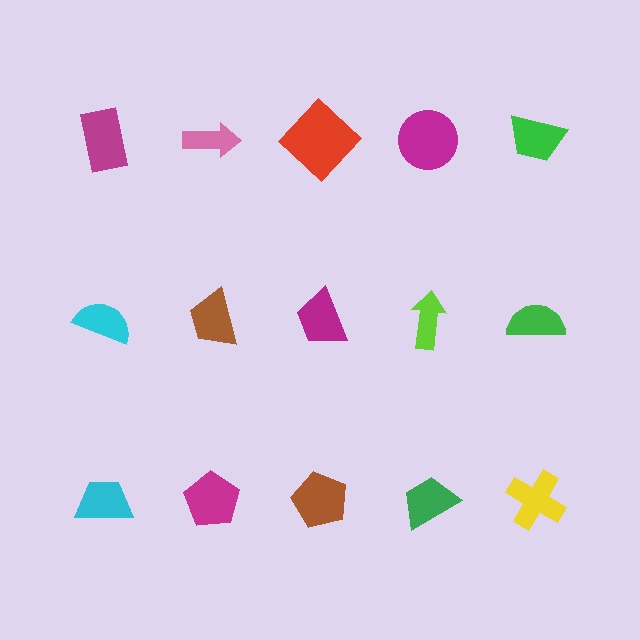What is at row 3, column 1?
A cyan trapezoid.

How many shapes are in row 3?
5 shapes.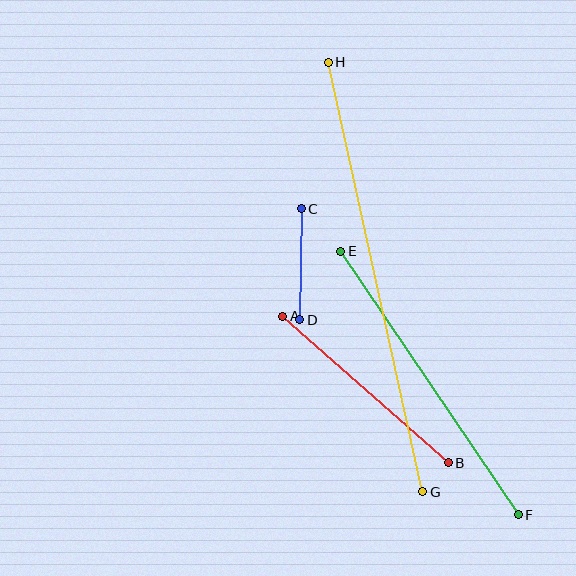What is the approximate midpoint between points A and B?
The midpoint is at approximately (365, 389) pixels.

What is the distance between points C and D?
The distance is approximately 111 pixels.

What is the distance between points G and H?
The distance is approximately 440 pixels.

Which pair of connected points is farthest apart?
Points G and H are farthest apart.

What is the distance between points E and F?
The distance is approximately 318 pixels.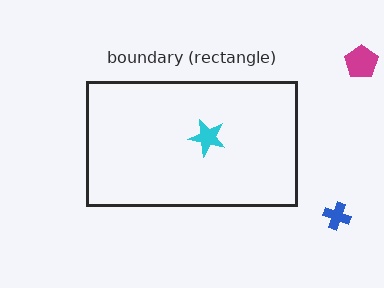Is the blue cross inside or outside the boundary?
Outside.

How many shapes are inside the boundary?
1 inside, 2 outside.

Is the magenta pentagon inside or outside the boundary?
Outside.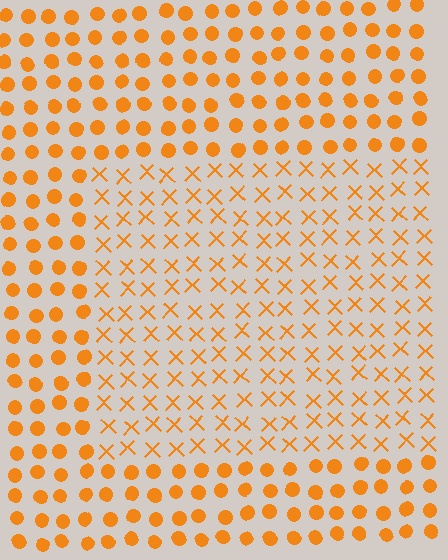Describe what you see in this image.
The image is filled with small orange elements arranged in a uniform grid. A rectangle-shaped region contains X marks, while the surrounding area contains circles. The boundary is defined purely by the change in element shape.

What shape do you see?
I see a rectangle.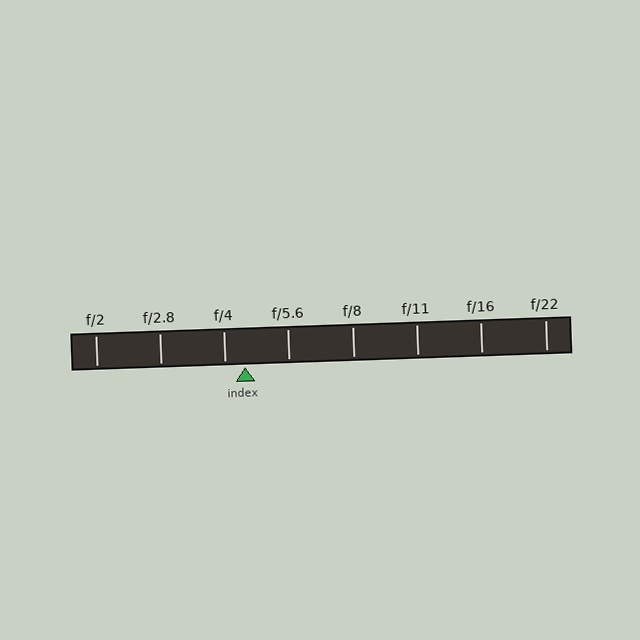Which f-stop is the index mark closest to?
The index mark is closest to f/4.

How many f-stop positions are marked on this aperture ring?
There are 8 f-stop positions marked.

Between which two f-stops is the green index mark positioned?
The index mark is between f/4 and f/5.6.